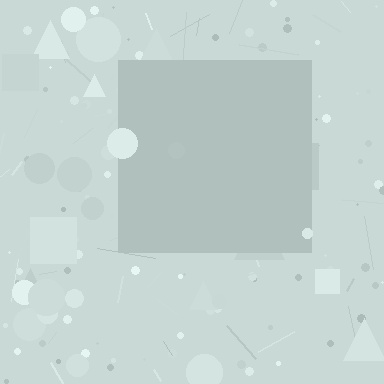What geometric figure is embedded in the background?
A square is embedded in the background.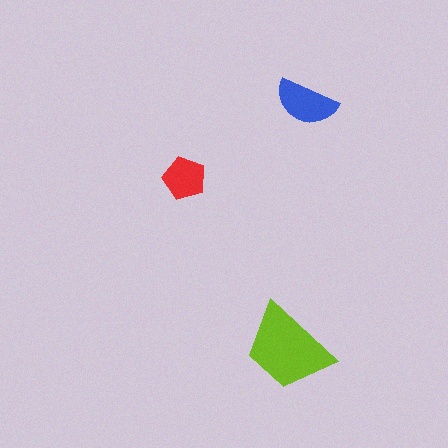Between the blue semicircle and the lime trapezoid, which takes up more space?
The lime trapezoid.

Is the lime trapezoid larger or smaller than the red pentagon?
Larger.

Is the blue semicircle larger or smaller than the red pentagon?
Larger.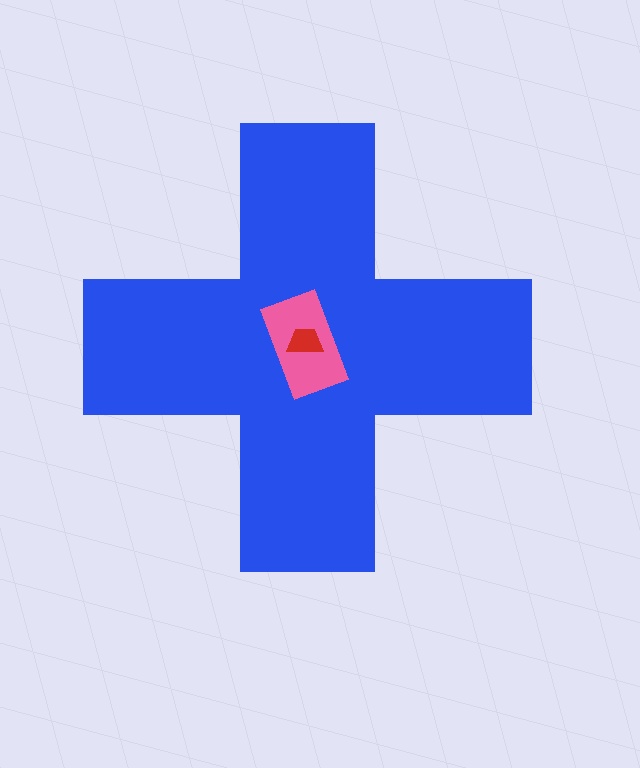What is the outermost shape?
The blue cross.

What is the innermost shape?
The red trapezoid.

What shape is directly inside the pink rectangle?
The red trapezoid.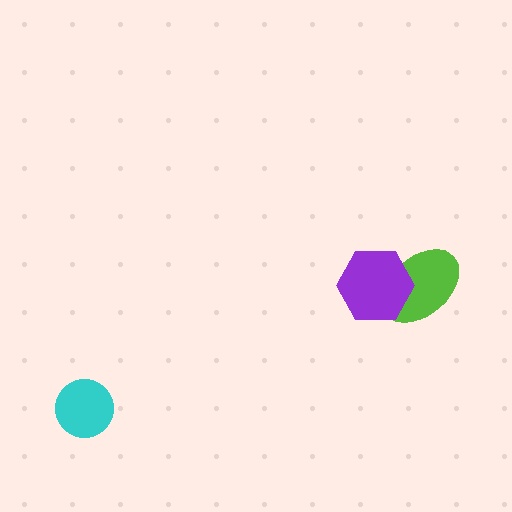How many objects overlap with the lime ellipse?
1 object overlaps with the lime ellipse.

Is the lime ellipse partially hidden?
Yes, it is partially covered by another shape.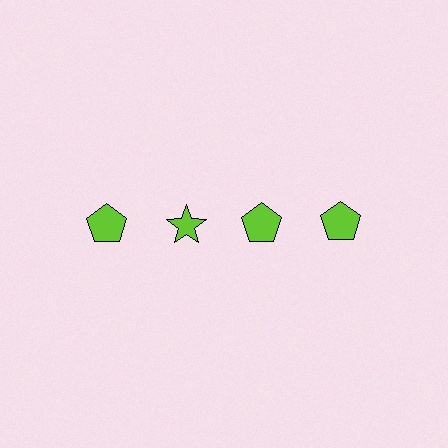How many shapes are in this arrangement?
There are 4 shapes arranged in a grid pattern.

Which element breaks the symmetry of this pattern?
The lime star in the top row, second from left column breaks the symmetry. All other shapes are lime pentagons.